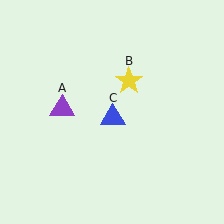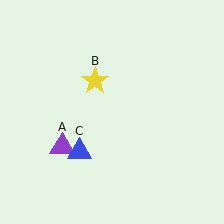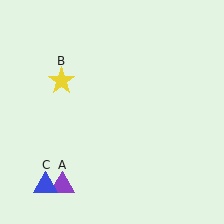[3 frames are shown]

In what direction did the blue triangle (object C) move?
The blue triangle (object C) moved down and to the left.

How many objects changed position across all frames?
3 objects changed position: purple triangle (object A), yellow star (object B), blue triangle (object C).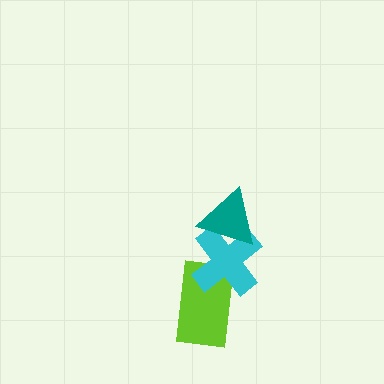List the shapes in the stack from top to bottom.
From top to bottom: the teal triangle, the cyan cross, the lime rectangle.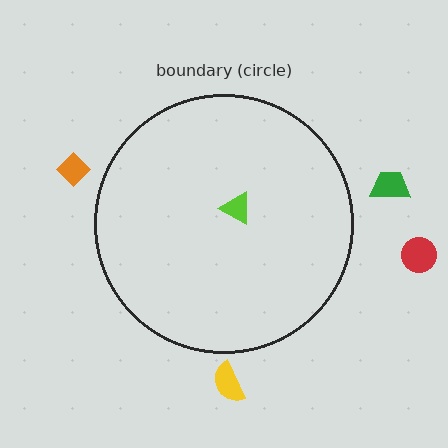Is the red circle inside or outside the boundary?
Outside.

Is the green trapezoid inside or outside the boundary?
Outside.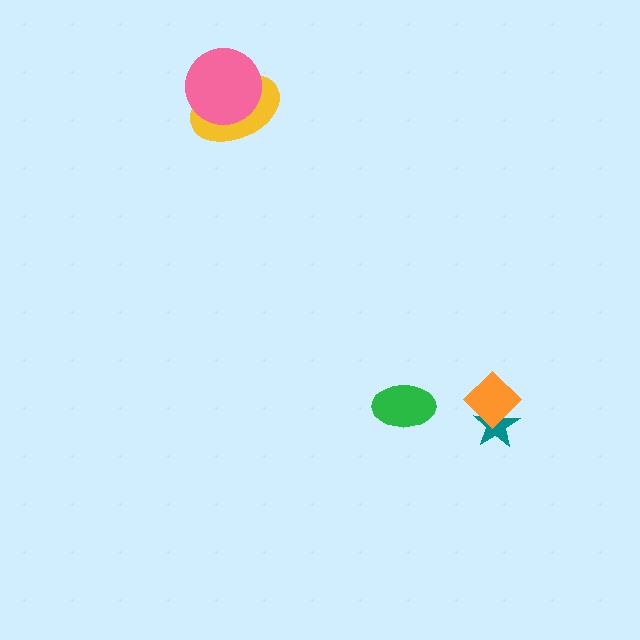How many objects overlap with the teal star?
1 object overlaps with the teal star.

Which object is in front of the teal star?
The orange diamond is in front of the teal star.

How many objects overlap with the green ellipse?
0 objects overlap with the green ellipse.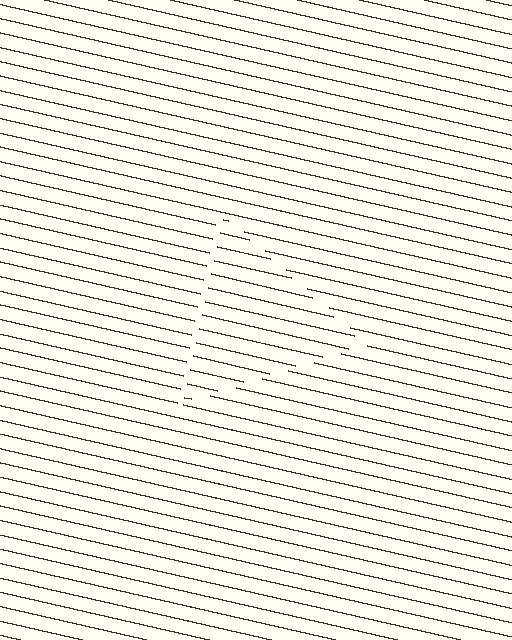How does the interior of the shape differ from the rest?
The interior of the shape contains the same grating, shifted by half a period — the contour is defined by the phase discontinuity where line-ends from the inner and outer gratings abut.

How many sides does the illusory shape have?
3 sides — the line-ends trace a triangle.